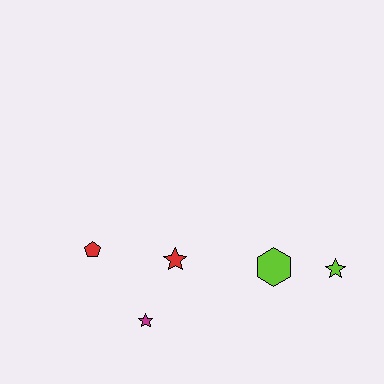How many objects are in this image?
There are 5 objects.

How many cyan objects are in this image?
There are no cyan objects.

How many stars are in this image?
There are 3 stars.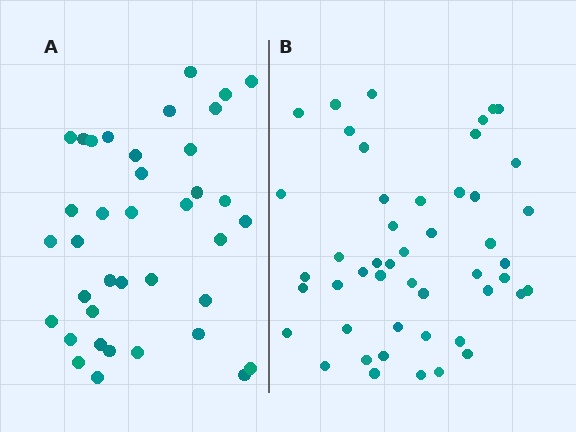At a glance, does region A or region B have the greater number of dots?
Region B (the right region) has more dots.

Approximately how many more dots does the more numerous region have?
Region B has roughly 10 or so more dots than region A.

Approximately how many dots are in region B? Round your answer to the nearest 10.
About 50 dots. (The exact count is 48, which rounds to 50.)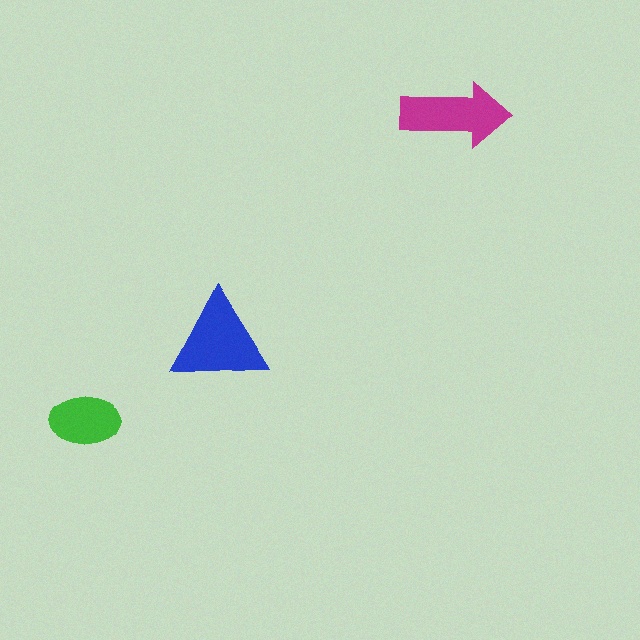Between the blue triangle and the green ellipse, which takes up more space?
The blue triangle.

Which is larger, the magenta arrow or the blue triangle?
The blue triangle.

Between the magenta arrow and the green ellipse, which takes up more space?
The magenta arrow.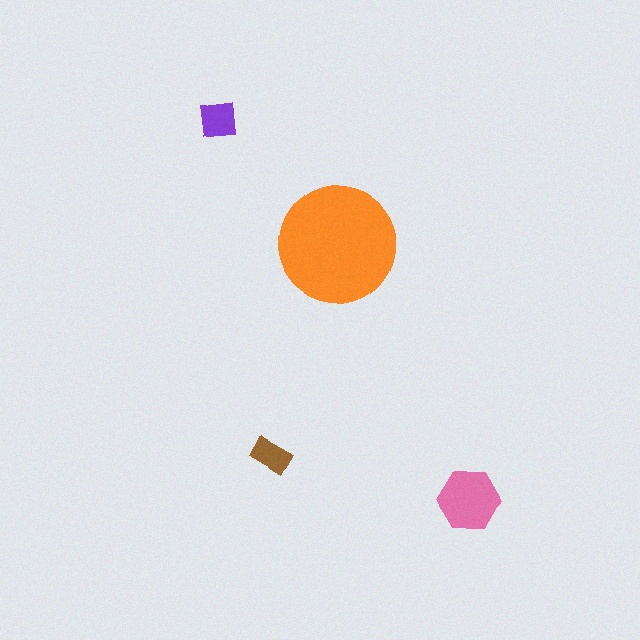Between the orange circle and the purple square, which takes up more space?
The orange circle.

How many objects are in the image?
There are 4 objects in the image.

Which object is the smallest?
The brown rectangle.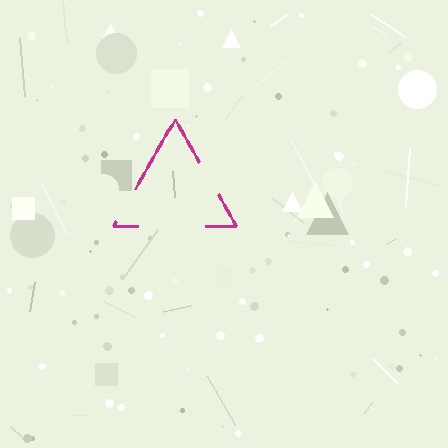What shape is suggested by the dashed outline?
The dashed outline suggests a triangle.